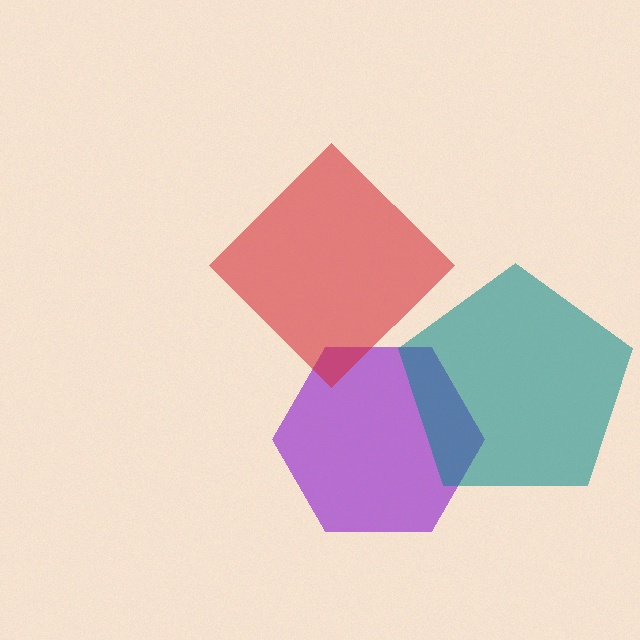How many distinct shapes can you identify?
There are 3 distinct shapes: a purple hexagon, a teal pentagon, a red diamond.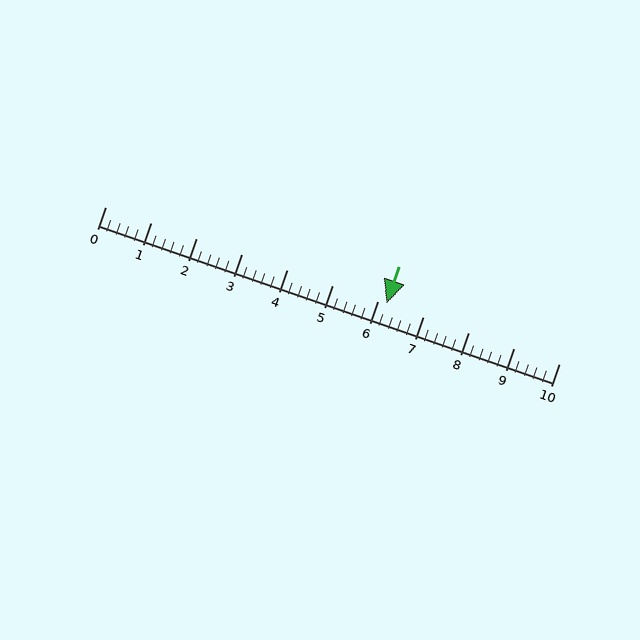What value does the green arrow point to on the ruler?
The green arrow points to approximately 6.2.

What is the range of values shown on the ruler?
The ruler shows values from 0 to 10.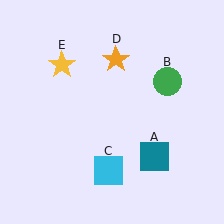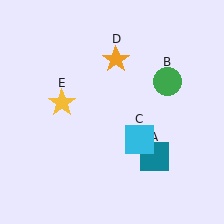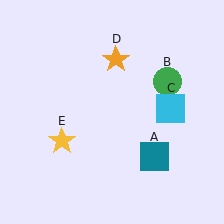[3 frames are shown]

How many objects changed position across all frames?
2 objects changed position: cyan square (object C), yellow star (object E).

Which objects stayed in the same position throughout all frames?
Teal square (object A) and green circle (object B) and orange star (object D) remained stationary.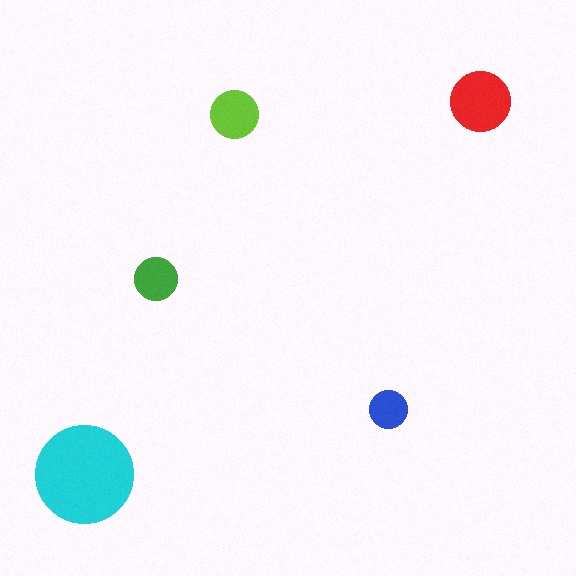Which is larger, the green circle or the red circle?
The red one.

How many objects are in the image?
There are 5 objects in the image.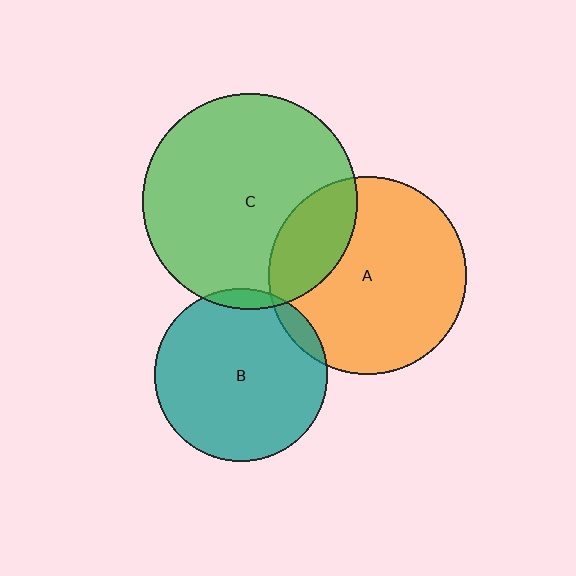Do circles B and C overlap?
Yes.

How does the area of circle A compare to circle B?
Approximately 1.3 times.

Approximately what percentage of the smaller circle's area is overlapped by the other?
Approximately 5%.